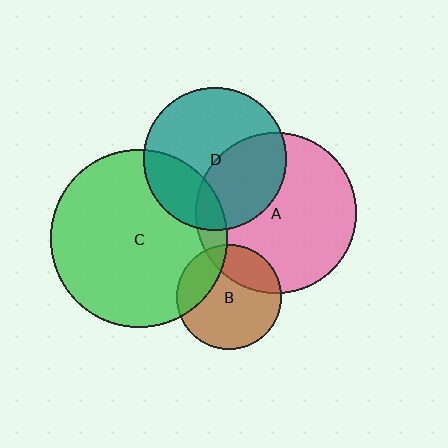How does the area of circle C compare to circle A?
Approximately 1.2 times.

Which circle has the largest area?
Circle C (green).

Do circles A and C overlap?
Yes.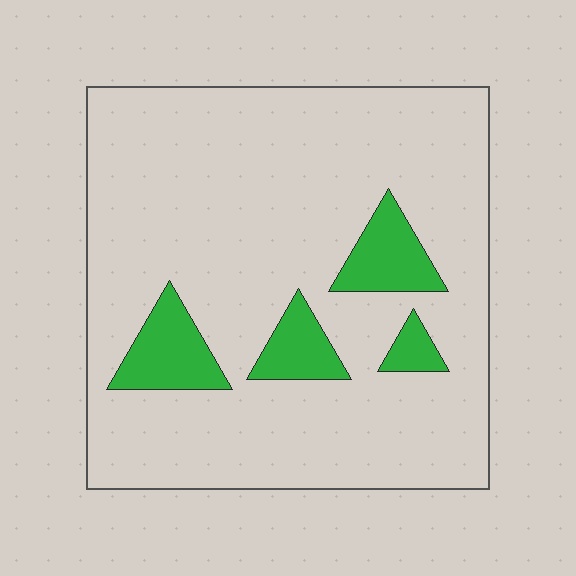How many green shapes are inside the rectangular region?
4.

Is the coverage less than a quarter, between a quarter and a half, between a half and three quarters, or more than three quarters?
Less than a quarter.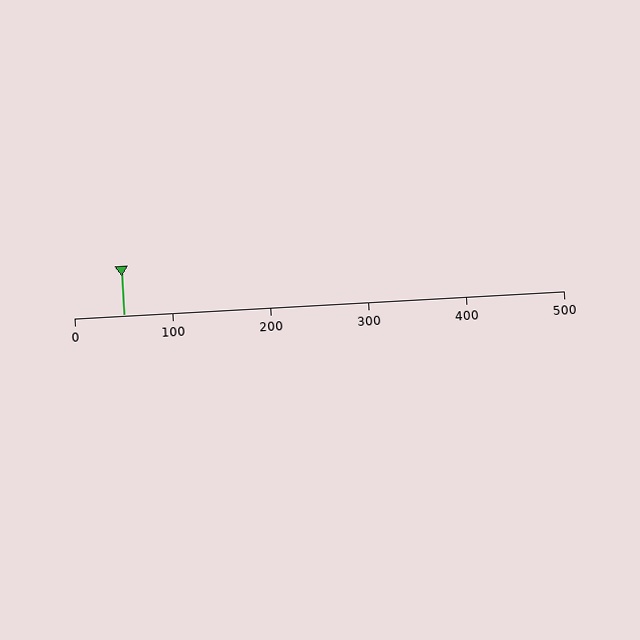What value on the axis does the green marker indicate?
The marker indicates approximately 50.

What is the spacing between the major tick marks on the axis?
The major ticks are spaced 100 apart.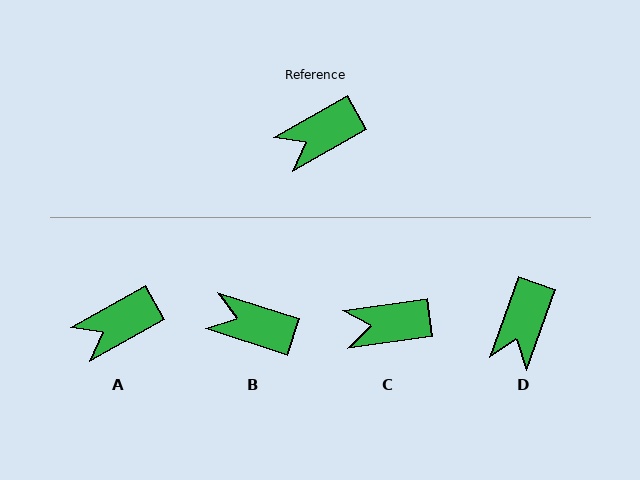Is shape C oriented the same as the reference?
No, it is off by about 21 degrees.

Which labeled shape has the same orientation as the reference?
A.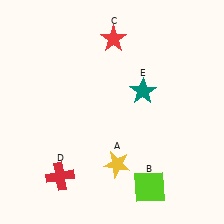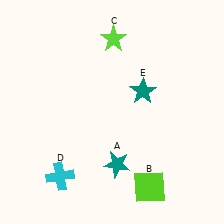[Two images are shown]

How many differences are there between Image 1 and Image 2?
There are 3 differences between the two images.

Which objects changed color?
A changed from yellow to teal. C changed from red to lime. D changed from red to cyan.